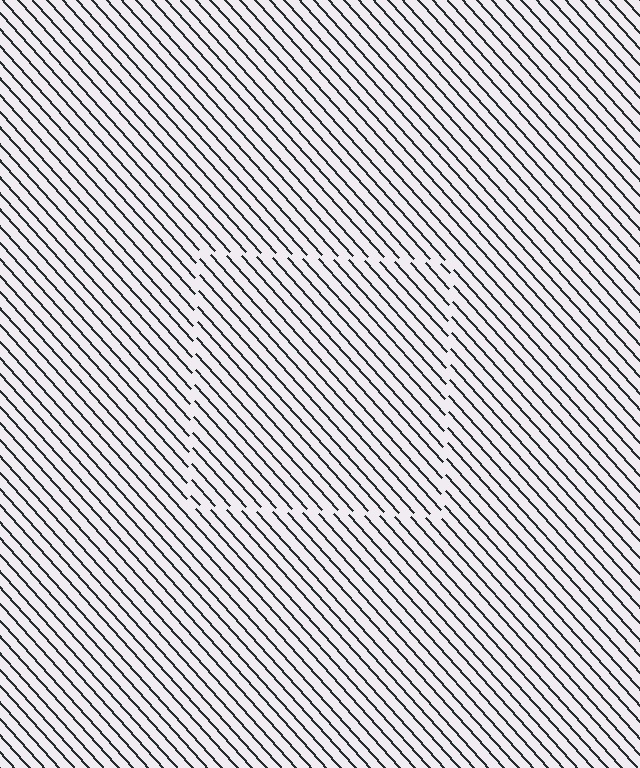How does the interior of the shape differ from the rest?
The interior of the shape contains the same grating, shifted by half a period — the contour is defined by the phase discontinuity where line-ends from the inner and outer gratings abut.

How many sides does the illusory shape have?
4 sides — the line-ends trace a square.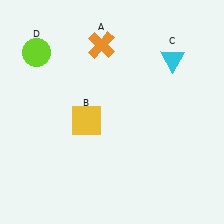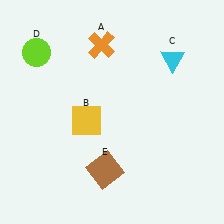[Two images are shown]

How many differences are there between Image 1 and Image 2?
There is 1 difference between the two images.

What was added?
A brown square (E) was added in Image 2.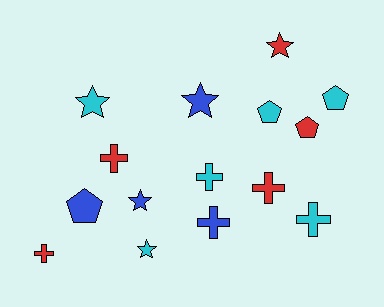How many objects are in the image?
There are 15 objects.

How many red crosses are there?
There are 3 red crosses.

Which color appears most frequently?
Cyan, with 6 objects.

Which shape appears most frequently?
Cross, with 6 objects.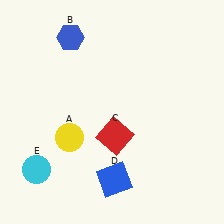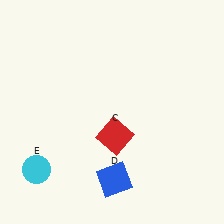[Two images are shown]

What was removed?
The yellow circle (A), the blue hexagon (B) were removed in Image 2.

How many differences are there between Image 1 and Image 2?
There are 2 differences between the two images.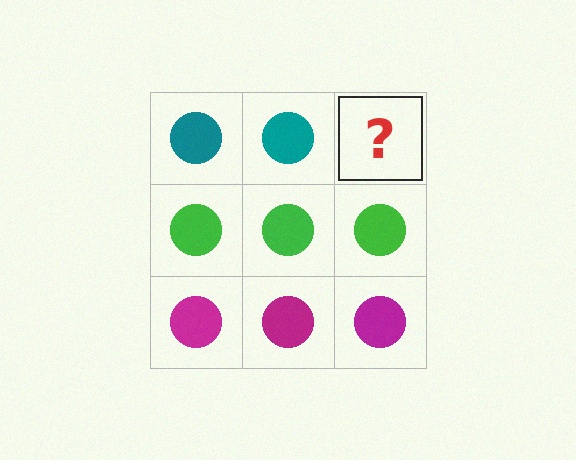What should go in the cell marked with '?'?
The missing cell should contain a teal circle.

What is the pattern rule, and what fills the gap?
The rule is that each row has a consistent color. The gap should be filled with a teal circle.